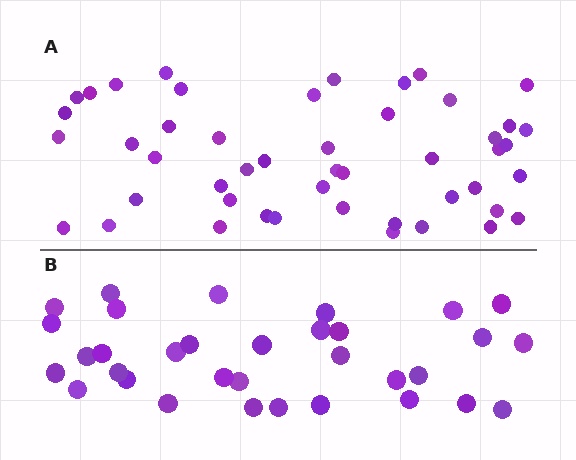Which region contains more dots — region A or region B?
Region A (the top region) has more dots.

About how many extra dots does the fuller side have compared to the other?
Region A has approximately 15 more dots than region B.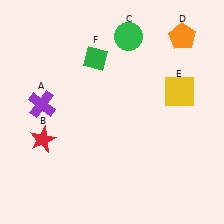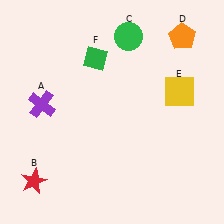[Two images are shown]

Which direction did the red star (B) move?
The red star (B) moved down.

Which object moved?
The red star (B) moved down.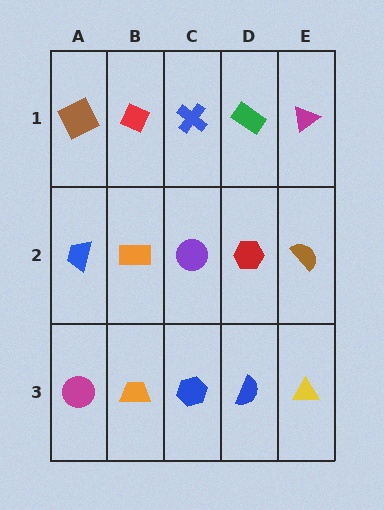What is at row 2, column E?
A brown semicircle.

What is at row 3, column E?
A yellow triangle.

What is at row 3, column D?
A blue semicircle.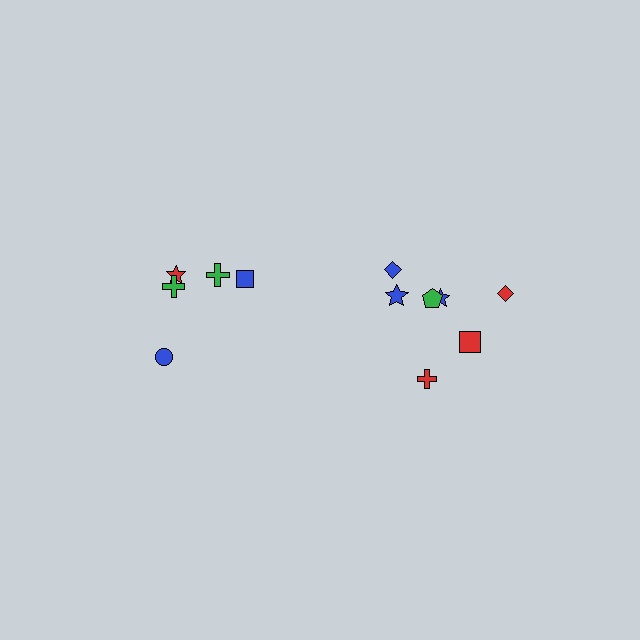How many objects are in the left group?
There are 5 objects.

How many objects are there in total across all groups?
There are 12 objects.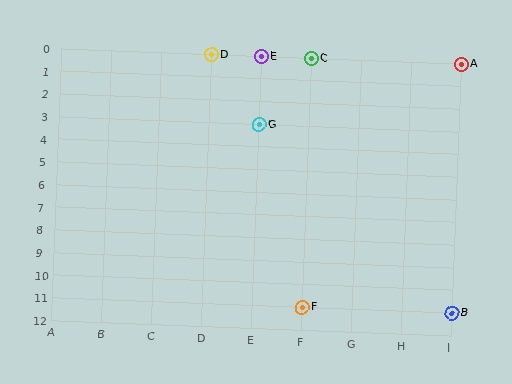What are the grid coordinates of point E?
Point E is at grid coordinates (E, 0).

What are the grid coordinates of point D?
Point D is at grid coordinates (D, 0).